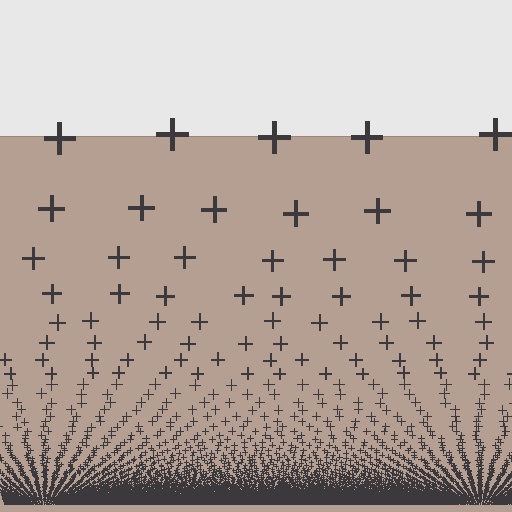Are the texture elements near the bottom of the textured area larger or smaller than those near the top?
Smaller. The gradient is inverted — elements near the bottom are smaller and denser.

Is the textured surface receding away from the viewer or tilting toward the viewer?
The surface appears to tilt toward the viewer. Texture elements get larger and sparser toward the top.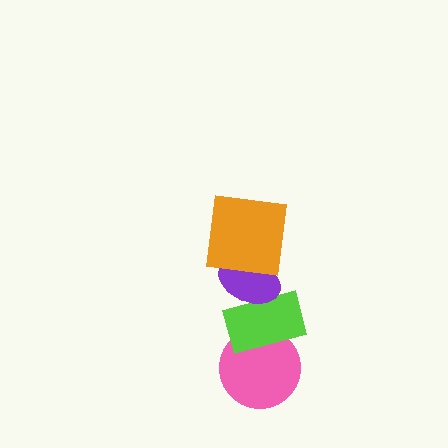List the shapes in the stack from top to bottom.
From top to bottom: the orange square, the purple ellipse, the lime rectangle, the pink circle.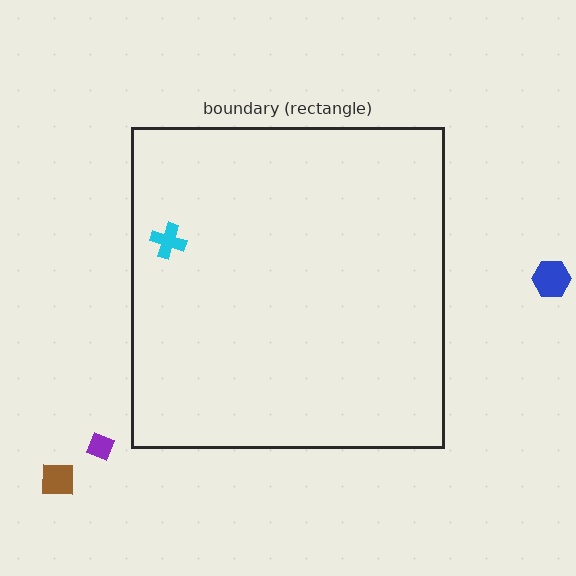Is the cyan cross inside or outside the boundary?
Inside.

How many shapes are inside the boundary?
1 inside, 3 outside.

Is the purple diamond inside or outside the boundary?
Outside.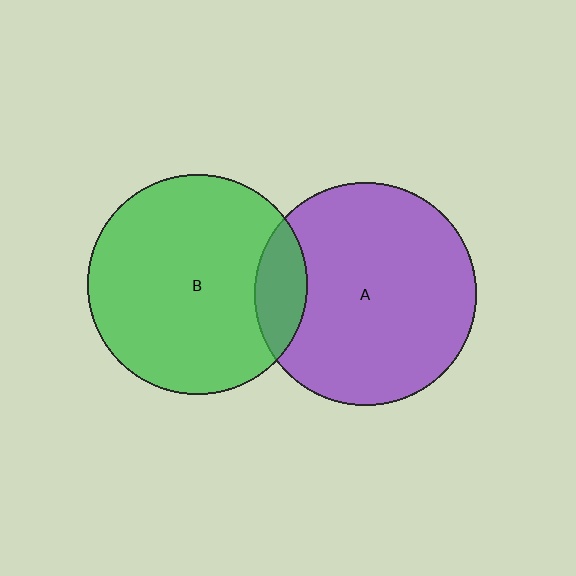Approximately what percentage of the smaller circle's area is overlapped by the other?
Approximately 15%.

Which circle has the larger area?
Circle A (purple).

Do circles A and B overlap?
Yes.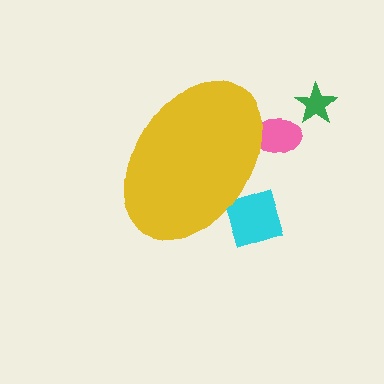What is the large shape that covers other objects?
A yellow ellipse.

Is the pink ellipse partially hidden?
Yes, the pink ellipse is partially hidden behind the yellow ellipse.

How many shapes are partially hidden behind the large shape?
2 shapes are partially hidden.